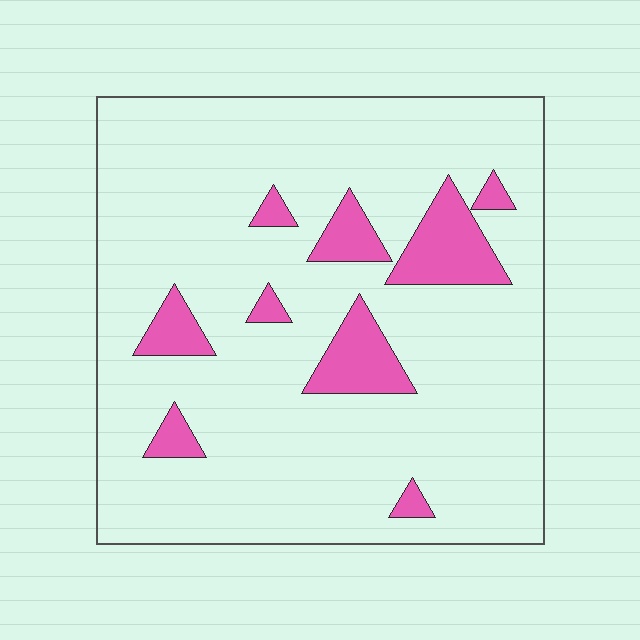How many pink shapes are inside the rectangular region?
9.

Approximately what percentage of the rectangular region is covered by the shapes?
Approximately 15%.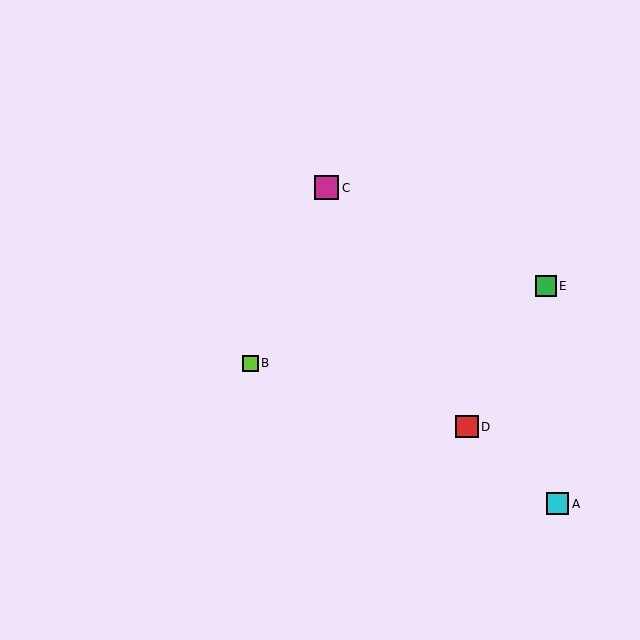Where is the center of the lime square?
The center of the lime square is at (251, 363).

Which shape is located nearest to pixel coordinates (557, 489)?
The cyan square (labeled A) at (558, 504) is nearest to that location.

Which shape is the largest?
The magenta square (labeled C) is the largest.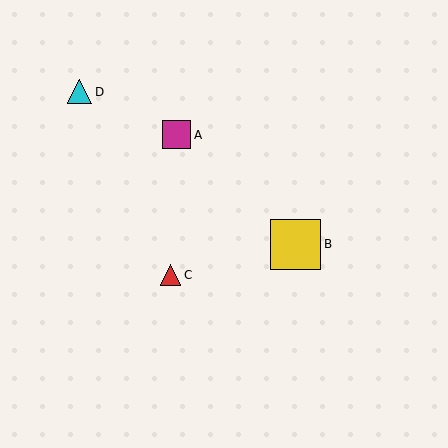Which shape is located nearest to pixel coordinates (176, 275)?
The red triangle (labeled C) at (171, 275) is nearest to that location.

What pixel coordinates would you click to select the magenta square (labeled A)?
Click at (177, 135) to select the magenta square A.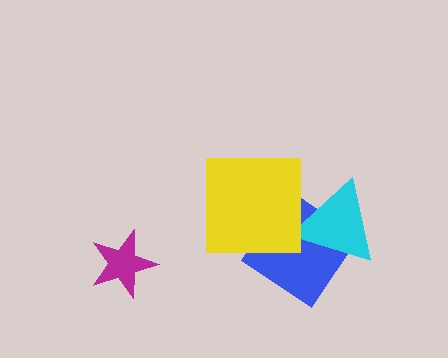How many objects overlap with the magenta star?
0 objects overlap with the magenta star.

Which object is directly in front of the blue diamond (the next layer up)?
The cyan triangle is directly in front of the blue diamond.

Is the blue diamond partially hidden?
Yes, it is partially covered by another shape.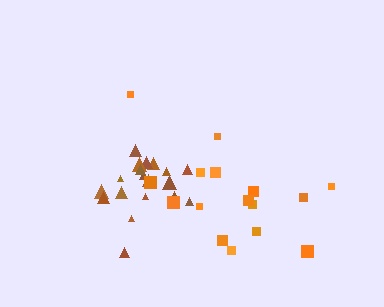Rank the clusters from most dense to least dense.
brown, orange.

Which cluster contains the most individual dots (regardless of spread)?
Brown (21).